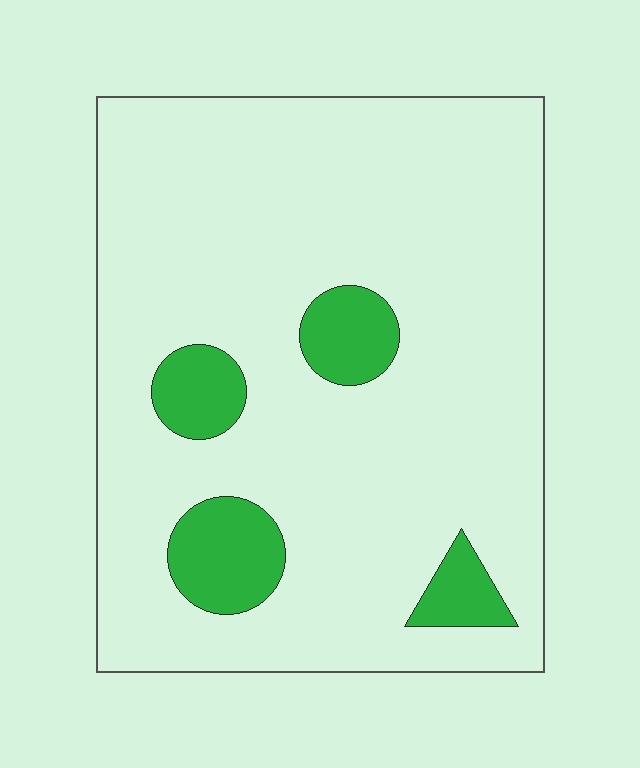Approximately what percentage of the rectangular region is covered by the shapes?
Approximately 10%.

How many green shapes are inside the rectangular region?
4.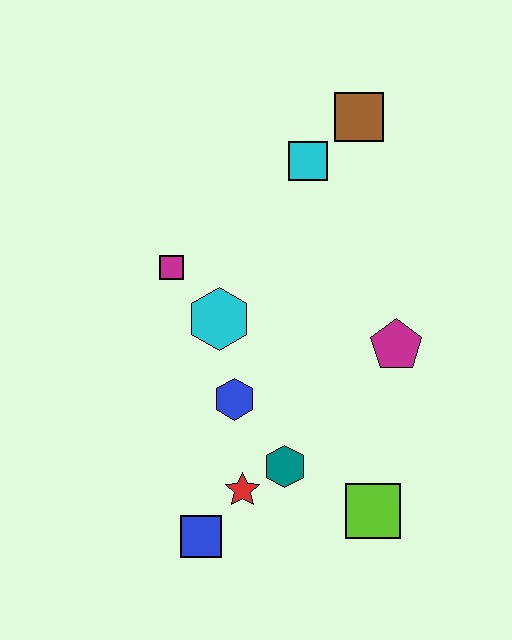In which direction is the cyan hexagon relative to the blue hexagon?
The cyan hexagon is above the blue hexagon.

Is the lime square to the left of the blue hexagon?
No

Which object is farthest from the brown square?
The blue square is farthest from the brown square.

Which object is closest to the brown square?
The cyan square is closest to the brown square.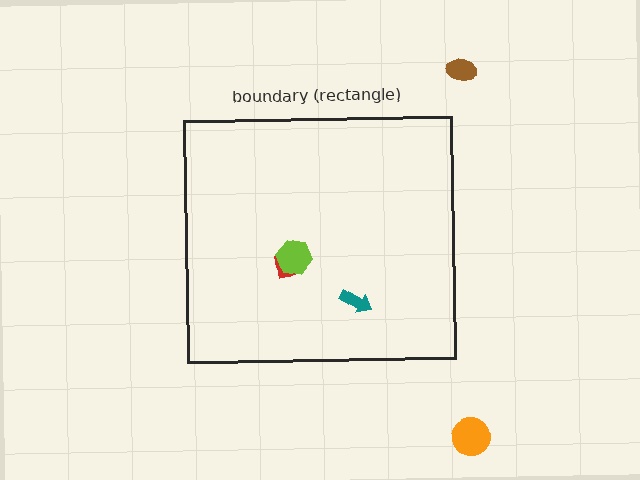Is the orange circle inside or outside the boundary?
Outside.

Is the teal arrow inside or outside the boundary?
Inside.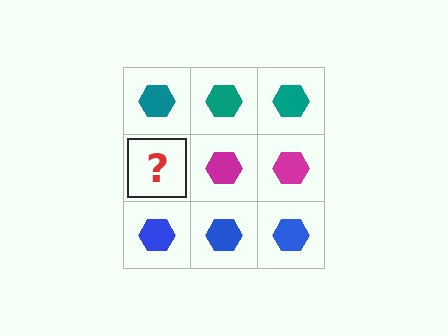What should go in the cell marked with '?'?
The missing cell should contain a magenta hexagon.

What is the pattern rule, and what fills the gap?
The rule is that each row has a consistent color. The gap should be filled with a magenta hexagon.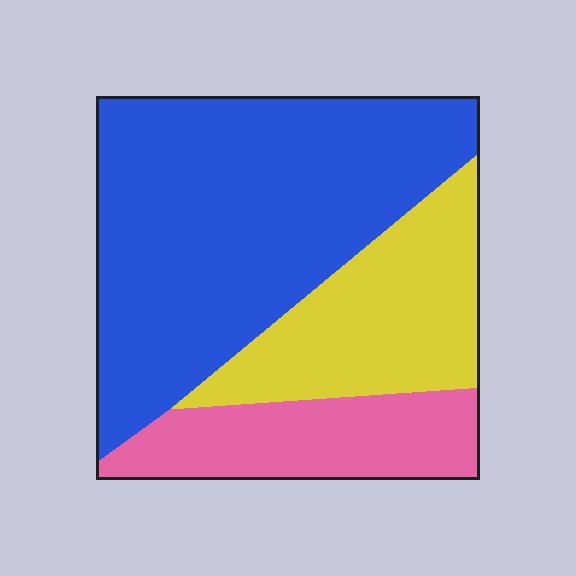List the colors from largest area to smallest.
From largest to smallest: blue, yellow, pink.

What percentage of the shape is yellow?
Yellow covers about 25% of the shape.